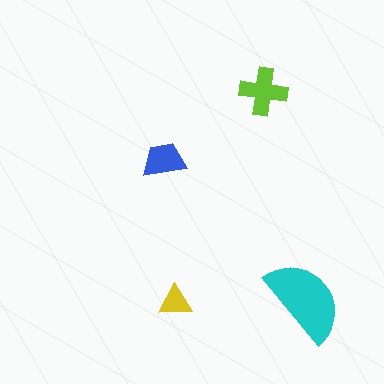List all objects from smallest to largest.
The yellow triangle, the blue trapezoid, the lime cross, the cyan semicircle.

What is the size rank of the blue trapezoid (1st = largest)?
3rd.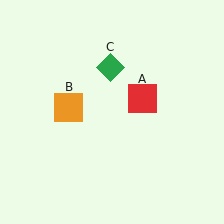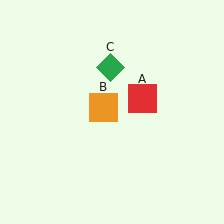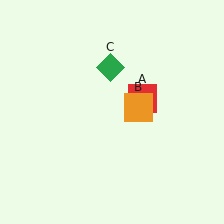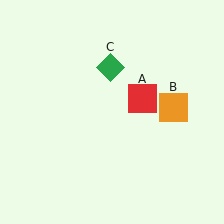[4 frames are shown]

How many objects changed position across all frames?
1 object changed position: orange square (object B).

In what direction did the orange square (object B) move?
The orange square (object B) moved right.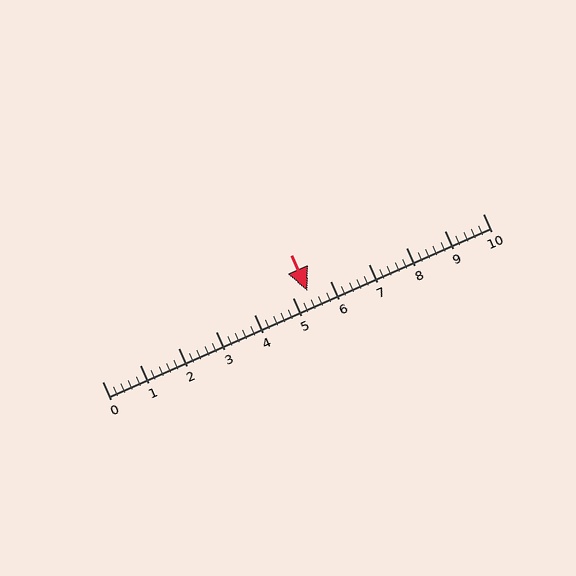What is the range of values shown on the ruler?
The ruler shows values from 0 to 10.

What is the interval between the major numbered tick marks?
The major tick marks are spaced 1 units apart.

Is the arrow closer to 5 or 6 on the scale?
The arrow is closer to 5.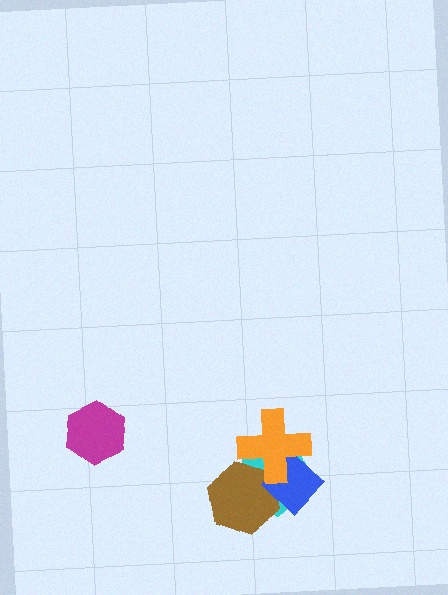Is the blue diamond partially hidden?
Yes, it is partially covered by another shape.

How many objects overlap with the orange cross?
3 objects overlap with the orange cross.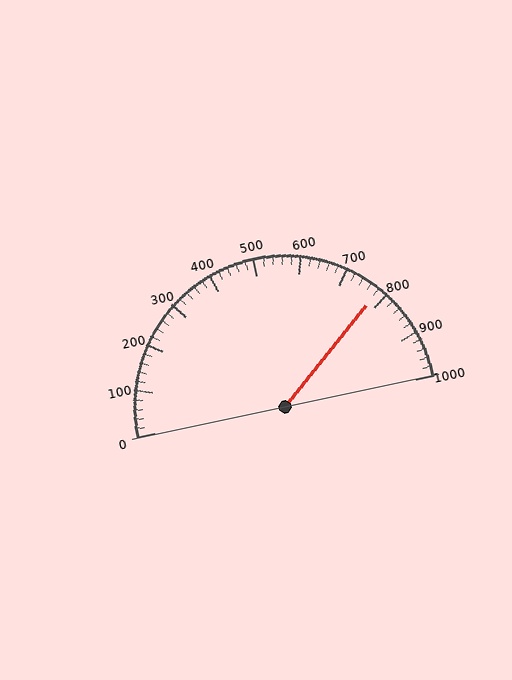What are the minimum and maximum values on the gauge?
The gauge ranges from 0 to 1000.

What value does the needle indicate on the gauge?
The needle indicates approximately 780.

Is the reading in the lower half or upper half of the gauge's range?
The reading is in the upper half of the range (0 to 1000).